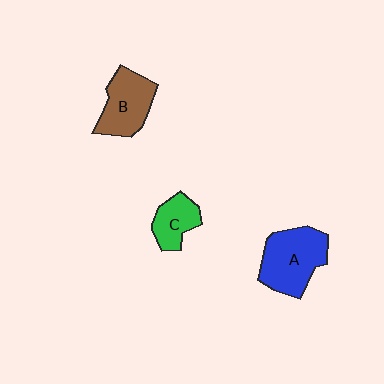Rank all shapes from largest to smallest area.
From largest to smallest: A (blue), B (brown), C (green).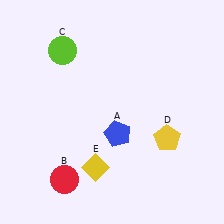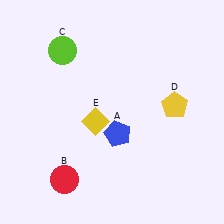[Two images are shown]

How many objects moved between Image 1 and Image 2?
2 objects moved between the two images.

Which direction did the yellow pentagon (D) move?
The yellow pentagon (D) moved up.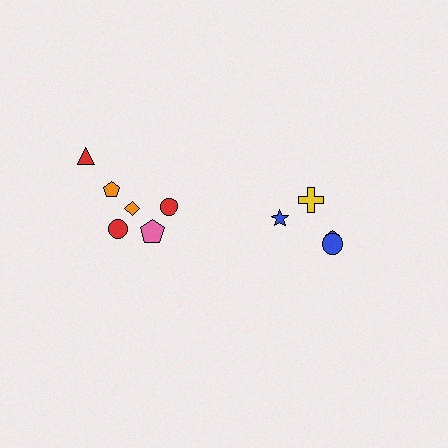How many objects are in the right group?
There are 4 objects.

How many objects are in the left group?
There are 6 objects.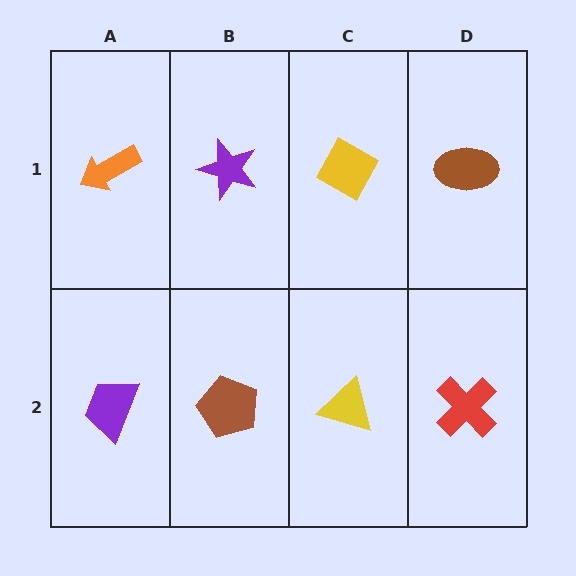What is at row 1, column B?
A purple star.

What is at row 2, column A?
A purple trapezoid.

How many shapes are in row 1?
4 shapes.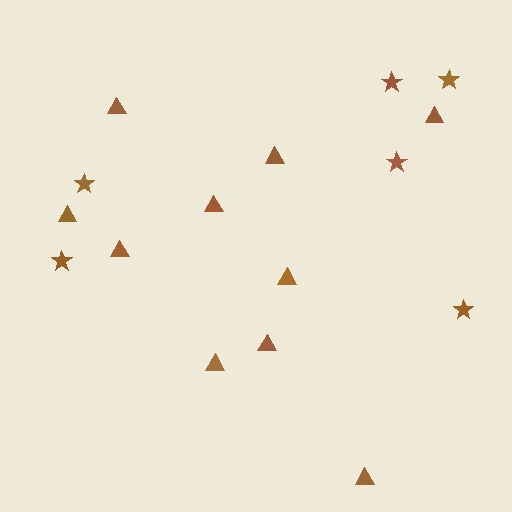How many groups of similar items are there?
There are 2 groups: one group of stars (6) and one group of triangles (10).